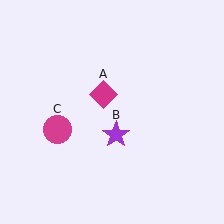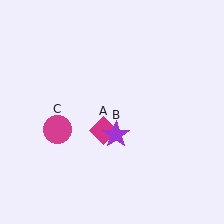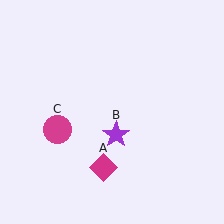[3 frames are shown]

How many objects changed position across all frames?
1 object changed position: magenta diamond (object A).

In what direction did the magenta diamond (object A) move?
The magenta diamond (object A) moved down.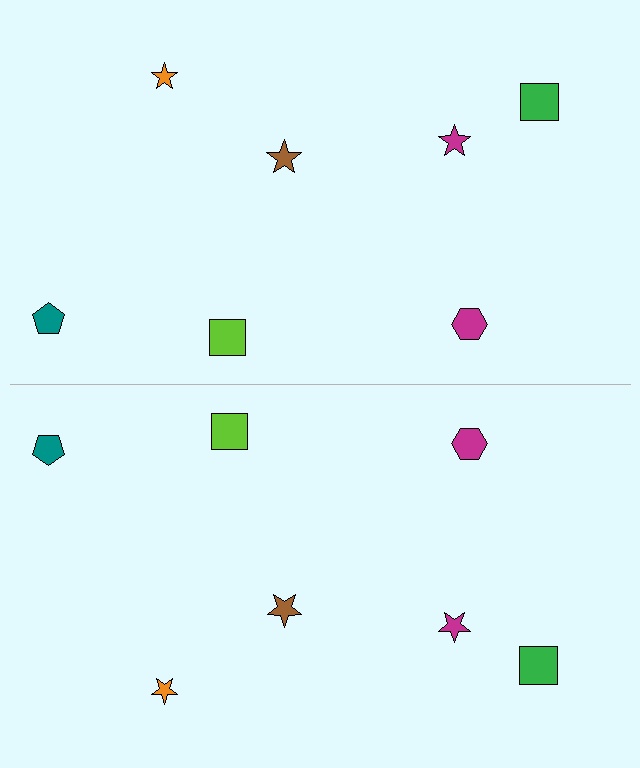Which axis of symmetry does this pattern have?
The pattern has a horizontal axis of symmetry running through the center of the image.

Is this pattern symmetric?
Yes, this pattern has bilateral (reflection) symmetry.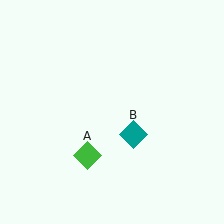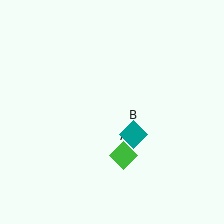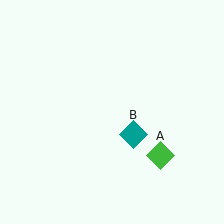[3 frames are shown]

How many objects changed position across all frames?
1 object changed position: green diamond (object A).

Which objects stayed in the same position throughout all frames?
Teal diamond (object B) remained stationary.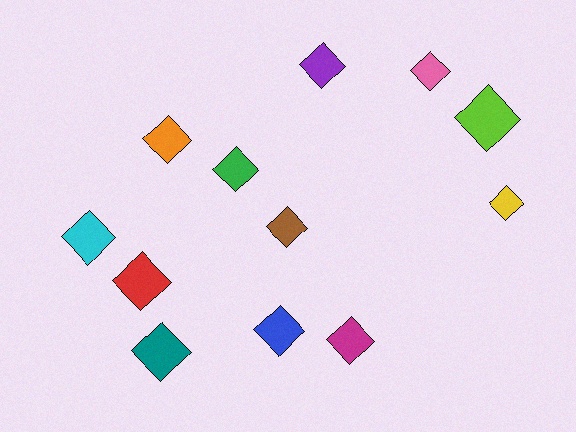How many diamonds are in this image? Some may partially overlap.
There are 12 diamonds.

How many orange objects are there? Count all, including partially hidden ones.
There is 1 orange object.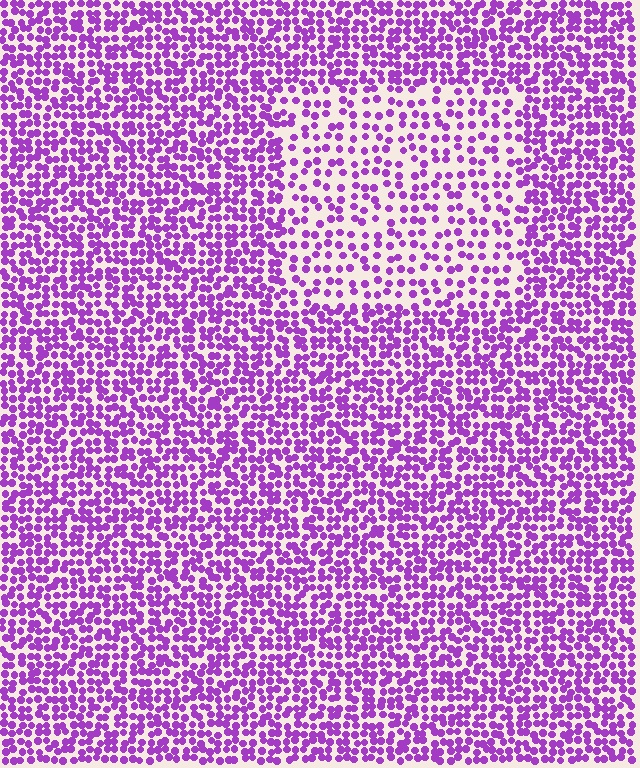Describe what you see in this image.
The image contains small purple elements arranged at two different densities. A rectangle-shaped region is visible where the elements are less densely packed than the surrounding area.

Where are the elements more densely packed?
The elements are more densely packed outside the rectangle boundary.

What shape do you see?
I see a rectangle.